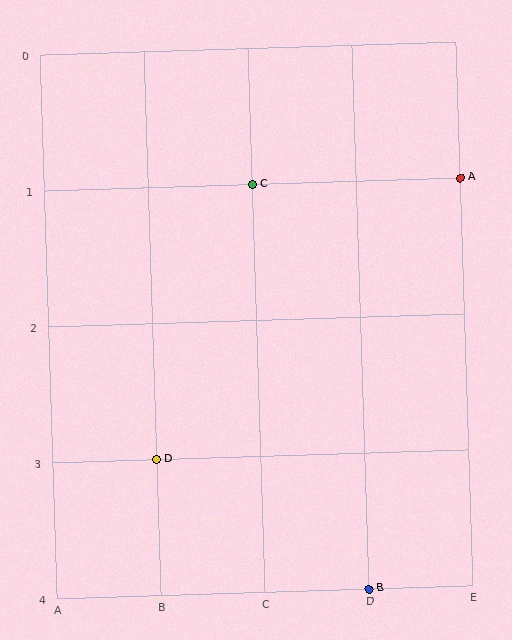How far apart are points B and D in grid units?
Points B and D are 2 columns and 1 row apart (about 2.2 grid units diagonally).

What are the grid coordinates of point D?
Point D is at grid coordinates (B, 3).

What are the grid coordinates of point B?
Point B is at grid coordinates (D, 4).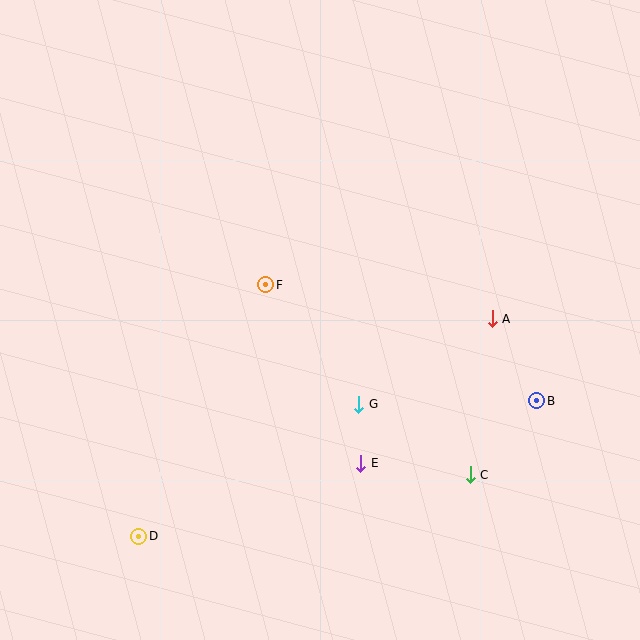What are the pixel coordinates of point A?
Point A is at (492, 319).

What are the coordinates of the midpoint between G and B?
The midpoint between G and B is at (448, 403).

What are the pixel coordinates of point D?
Point D is at (139, 536).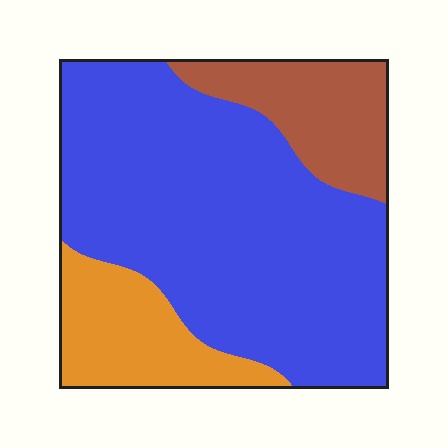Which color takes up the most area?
Blue, at roughly 65%.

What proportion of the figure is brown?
Brown covers about 15% of the figure.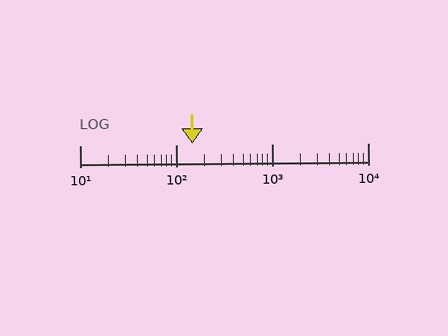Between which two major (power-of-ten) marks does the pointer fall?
The pointer is between 100 and 1000.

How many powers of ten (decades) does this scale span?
The scale spans 3 decades, from 10 to 10000.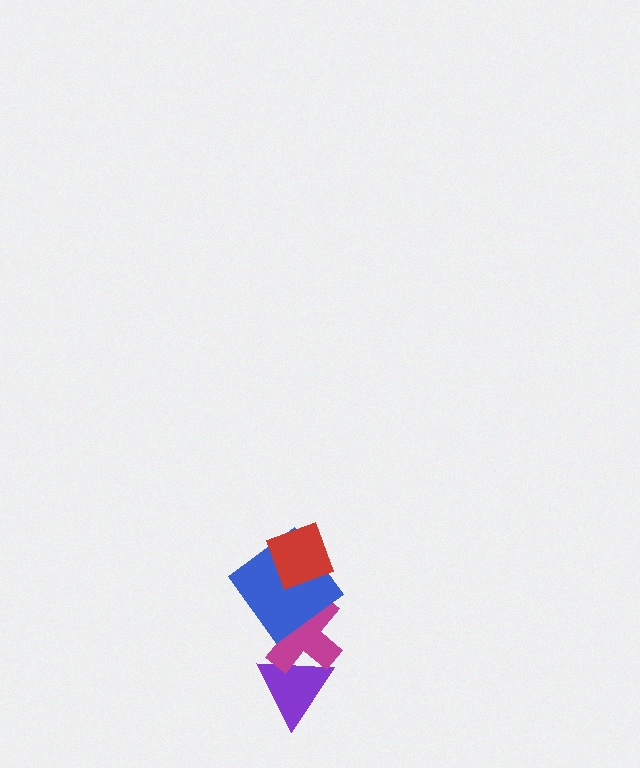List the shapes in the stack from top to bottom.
From top to bottom: the red diamond, the blue diamond, the magenta cross, the purple triangle.